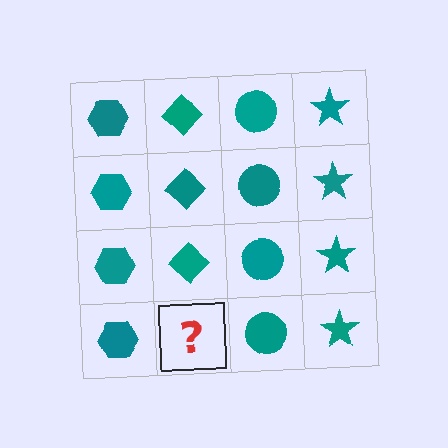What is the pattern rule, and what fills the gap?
The rule is that each column has a consistent shape. The gap should be filled with a teal diamond.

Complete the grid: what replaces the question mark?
The question mark should be replaced with a teal diamond.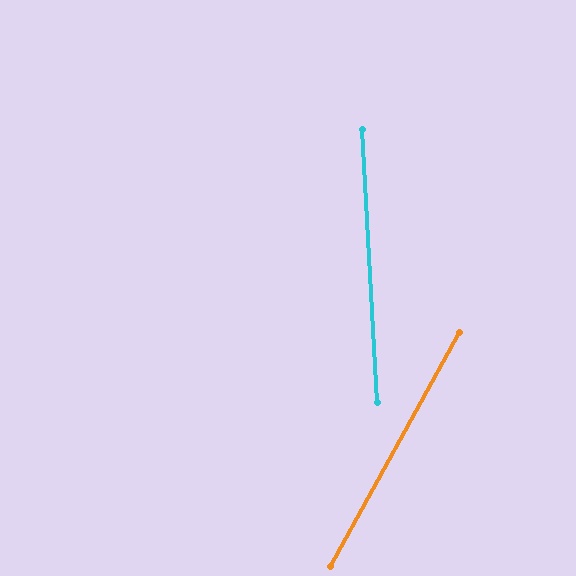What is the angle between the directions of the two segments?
Approximately 32 degrees.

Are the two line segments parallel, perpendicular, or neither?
Neither parallel nor perpendicular — they differ by about 32°.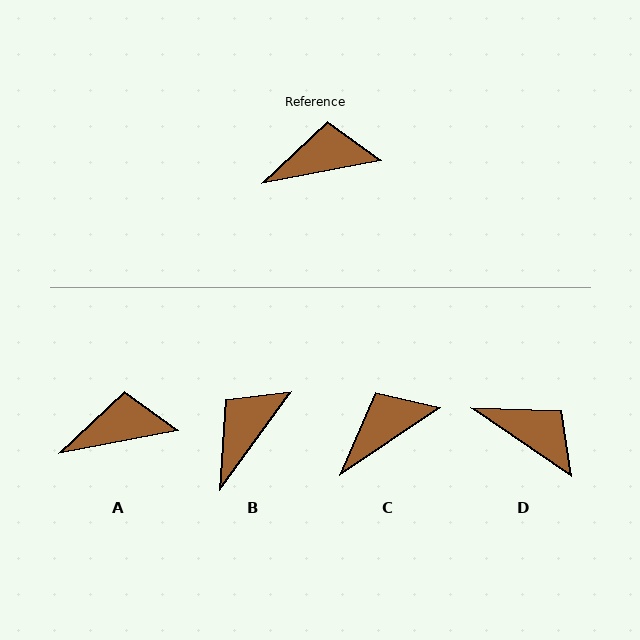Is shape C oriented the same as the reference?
No, it is off by about 23 degrees.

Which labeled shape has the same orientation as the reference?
A.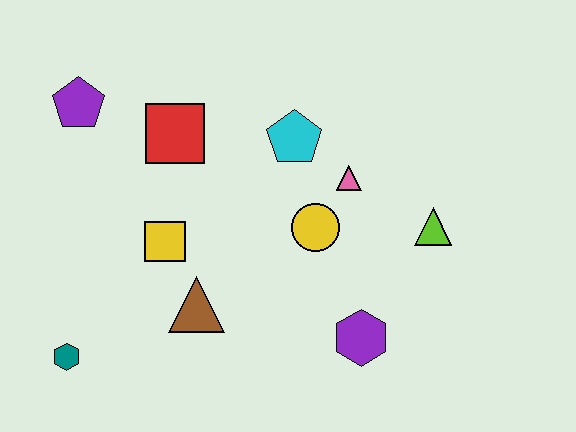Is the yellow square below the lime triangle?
Yes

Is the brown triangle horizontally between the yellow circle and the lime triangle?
No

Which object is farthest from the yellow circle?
The teal hexagon is farthest from the yellow circle.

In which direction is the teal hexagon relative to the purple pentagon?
The teal hexagon is below the purple pentagon.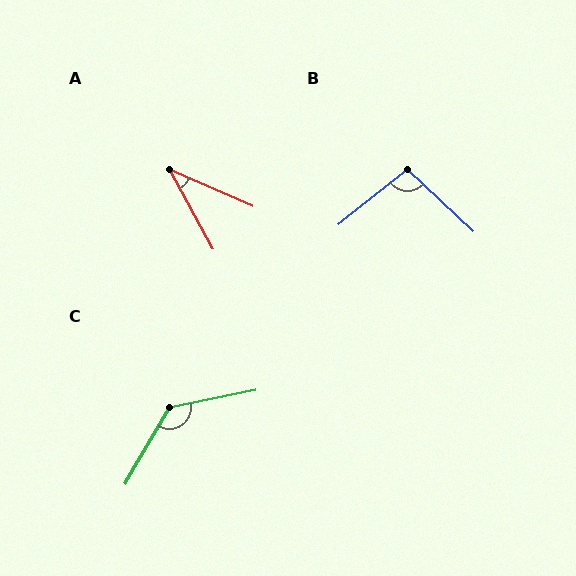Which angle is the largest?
C, at approximately 131 degrees.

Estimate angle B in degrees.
Approximately 98 degrees.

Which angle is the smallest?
A, at approximately 38 degrees.